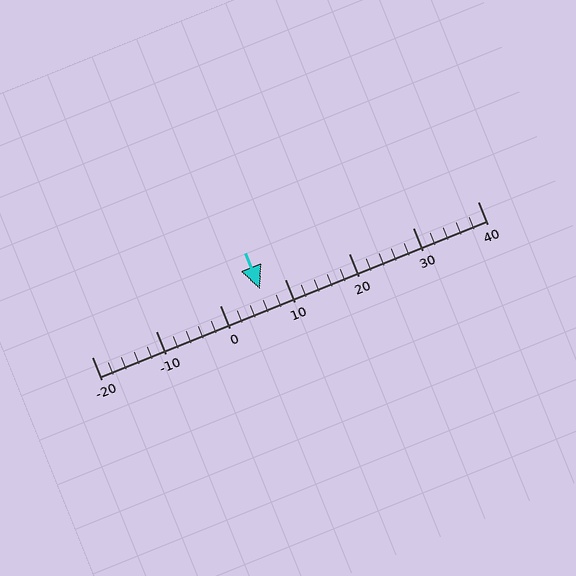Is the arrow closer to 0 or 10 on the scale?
The arrow is closer to 10.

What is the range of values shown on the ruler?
The ruler shows values from -20 to 40.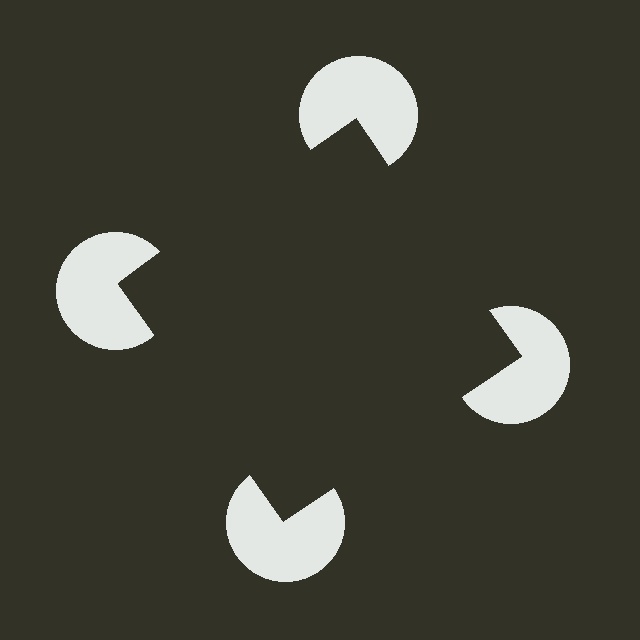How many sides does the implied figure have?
4 sides.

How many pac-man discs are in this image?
There are 4 — one at each vertex of the illusory square.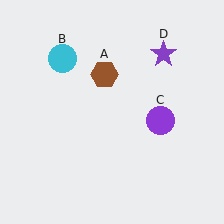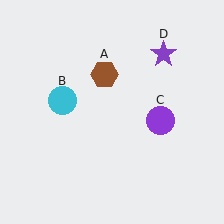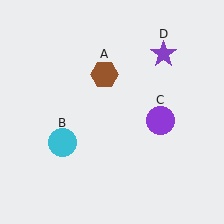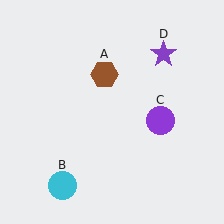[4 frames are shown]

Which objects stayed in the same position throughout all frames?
Brown hexagon (object A) and purple circle (object C) and purple star (object D) remained stationary.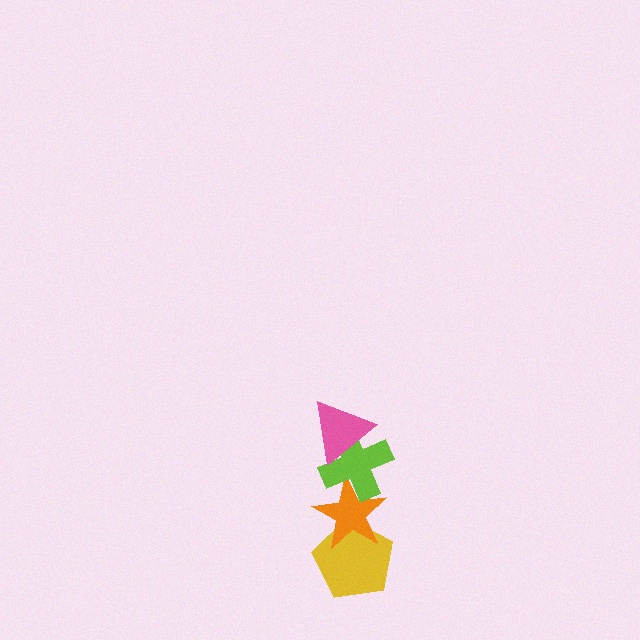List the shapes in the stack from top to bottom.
From top to bottom: the pink triangle, the lime cross, the orange star, the yellow pentagon.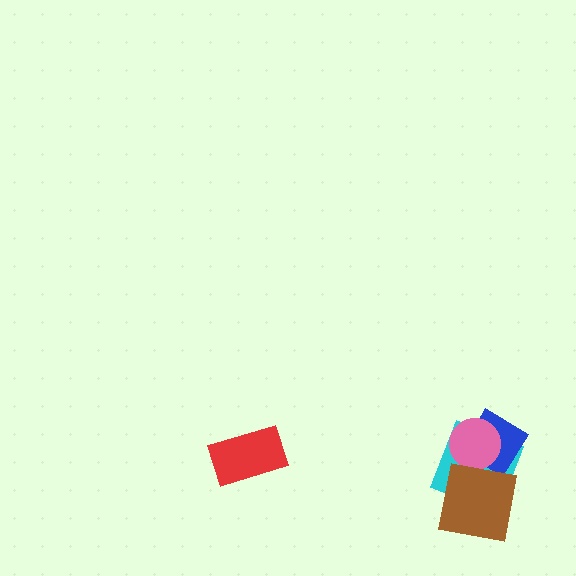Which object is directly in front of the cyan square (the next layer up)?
The blue diamond is directly in front of the cyan square.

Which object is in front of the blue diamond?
The pink circle is in front of the blue diamond.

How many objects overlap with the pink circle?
2 objects overlap with the pink circle.